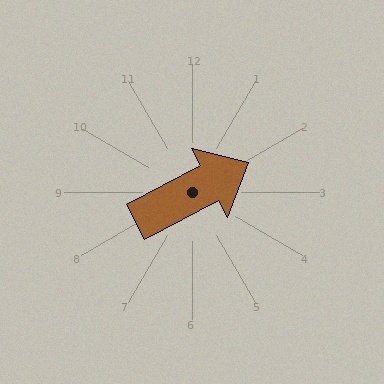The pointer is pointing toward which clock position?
Roughly 2 o'clock.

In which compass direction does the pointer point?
Northeast.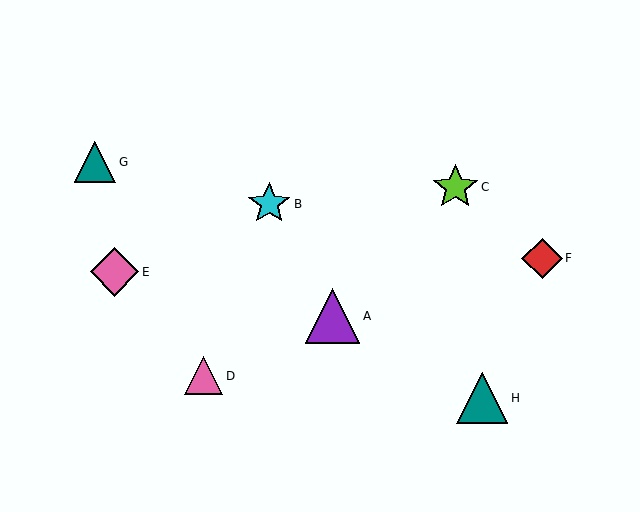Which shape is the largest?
The purple triangle (labeled A) is the largest.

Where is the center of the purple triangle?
The center of the purple triangle is at (333, 316).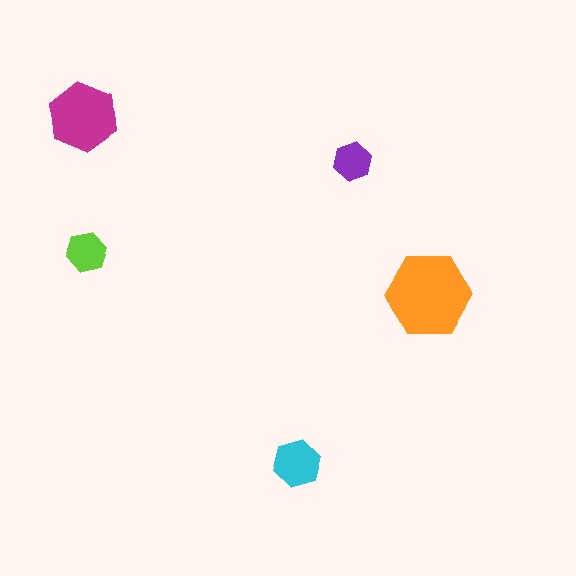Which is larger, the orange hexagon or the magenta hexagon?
The orange one.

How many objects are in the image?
There are 5 objects in the image.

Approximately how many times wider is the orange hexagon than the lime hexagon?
About 2 times wider.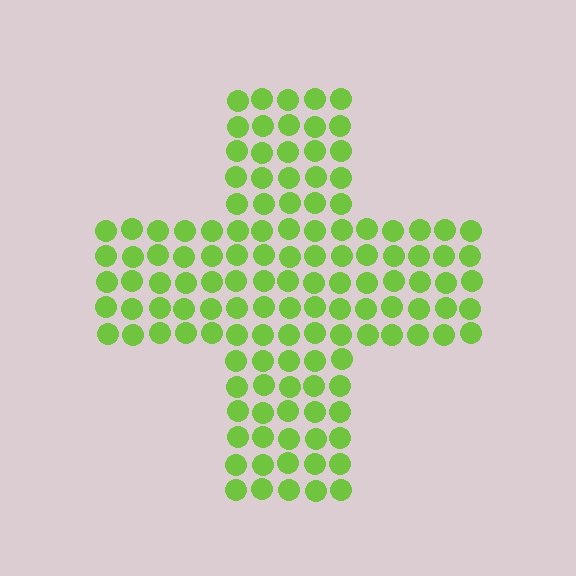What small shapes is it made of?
It is made of small circles.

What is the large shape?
The large shape is a cross.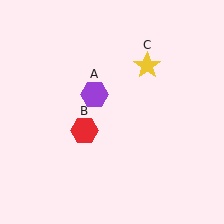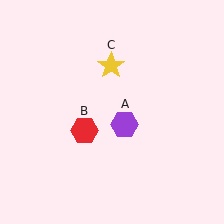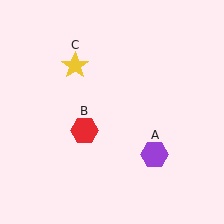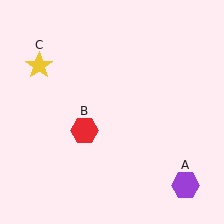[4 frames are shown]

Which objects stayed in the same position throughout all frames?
Red hexagon (object B) remained stationary.